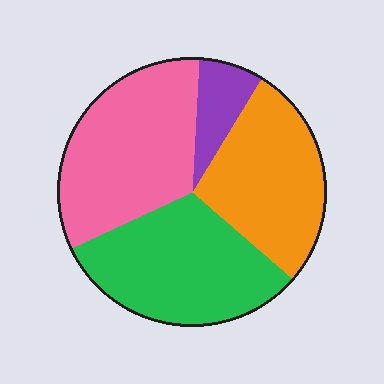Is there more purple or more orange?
Orange.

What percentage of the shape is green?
Green covers 32% of the shape.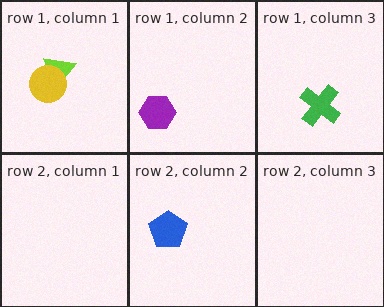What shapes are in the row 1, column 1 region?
The lime triangle, the yellow circle.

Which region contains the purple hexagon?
The row 1, column 2 region.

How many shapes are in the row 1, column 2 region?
1.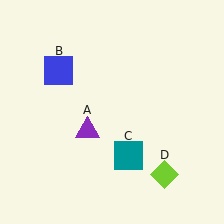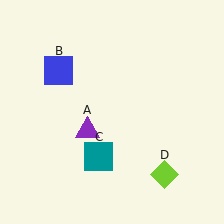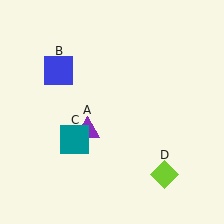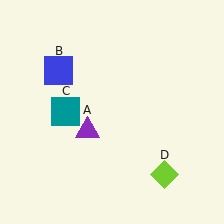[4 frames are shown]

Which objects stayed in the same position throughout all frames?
Purple triangle (object A) and blue square (object B) and lime diamond (object D) remained stationary.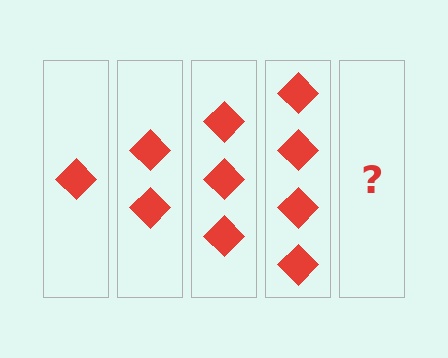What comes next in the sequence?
The next element should be 5 diamonds.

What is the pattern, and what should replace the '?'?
The pattern is that each step adds one more diamond. The '?' should be 5 diamonds.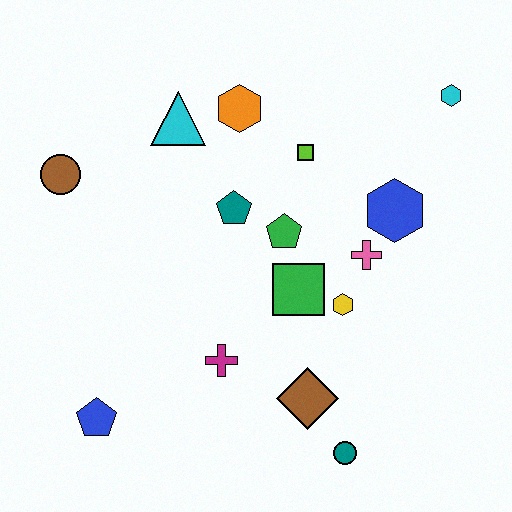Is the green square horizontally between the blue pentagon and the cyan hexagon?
Yes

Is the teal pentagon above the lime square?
No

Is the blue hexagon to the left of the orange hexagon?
No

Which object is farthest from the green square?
The brown circle is farthest from the green square.